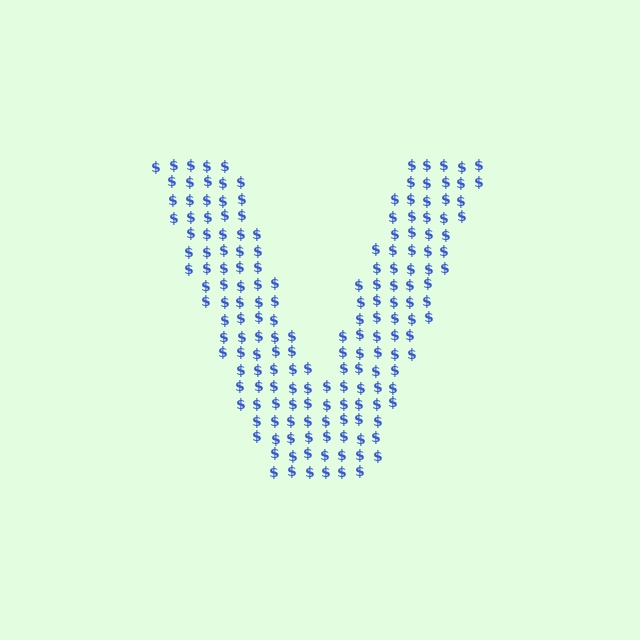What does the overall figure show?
The overall figure shows the letter V.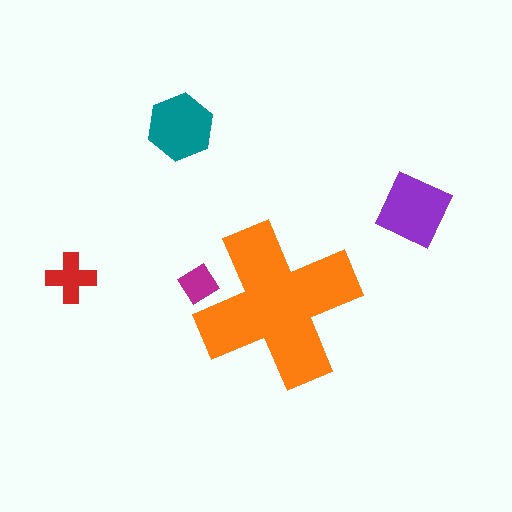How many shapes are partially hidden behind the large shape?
1 shape is partially hidden.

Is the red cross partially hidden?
No, the red cross is fully visible.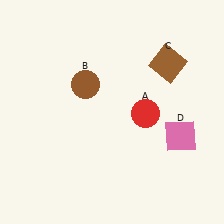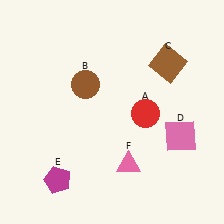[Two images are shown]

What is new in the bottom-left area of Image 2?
A magenta pentagon (E) was added in the bottom-left area of Image 2.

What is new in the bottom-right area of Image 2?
A pink triangle (F) was added in the bottom-right area of Image 2.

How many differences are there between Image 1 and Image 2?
There are 2 differences between the two images.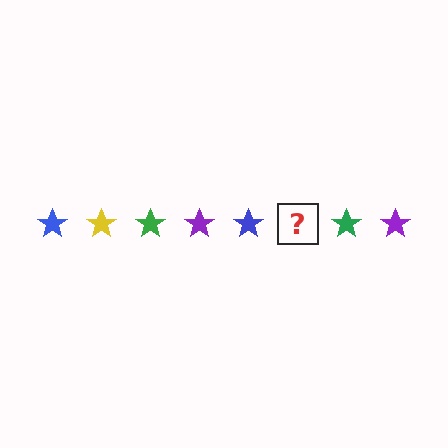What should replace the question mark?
The question mark should be replaced with a yellow star.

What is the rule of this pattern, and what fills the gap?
The rule is that the pattern cycles through blue, yellow, green, purple stars. The gap should be filled with a yellow star.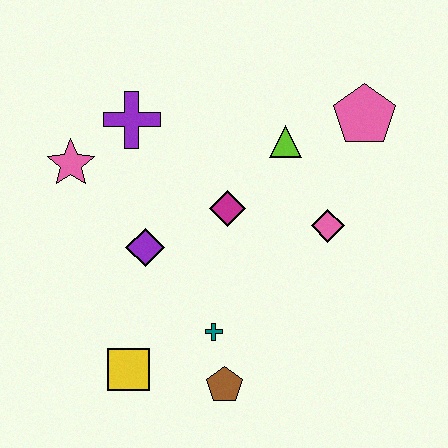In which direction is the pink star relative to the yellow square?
The pink star is above the yellow square.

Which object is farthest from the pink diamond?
The pink star is farthest from the pink diamond.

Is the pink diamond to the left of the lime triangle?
No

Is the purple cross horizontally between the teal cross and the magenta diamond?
No